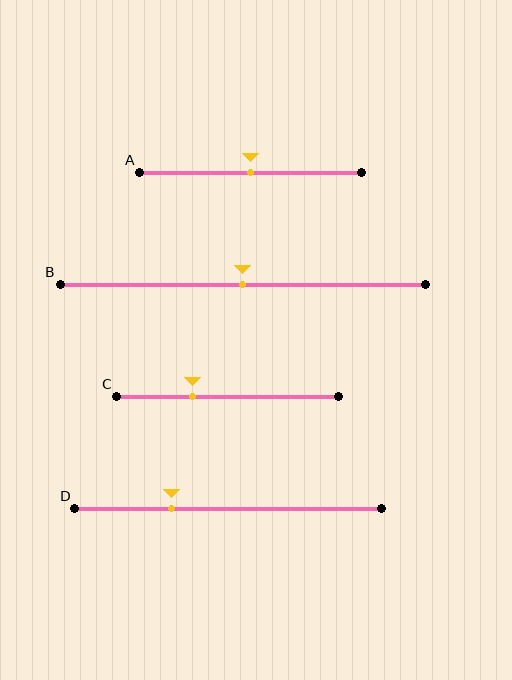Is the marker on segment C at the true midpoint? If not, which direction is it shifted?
No, the marker on segment C is shifted to the left by about 16% of the segment length.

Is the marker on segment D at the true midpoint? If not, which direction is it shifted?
No, the marker on segment D is shifted to the left by about 18% of the segment length.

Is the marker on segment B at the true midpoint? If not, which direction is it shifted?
Yes, the marker on segment B is at the true midpoint.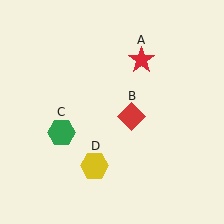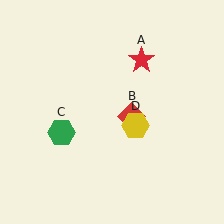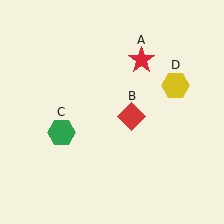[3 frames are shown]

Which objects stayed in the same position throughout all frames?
Red star (object A) and red diamond (object B) and green hexagon (object C) remained stationary.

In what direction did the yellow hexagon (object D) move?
The yellow hexagon (object D) moved up and to the right.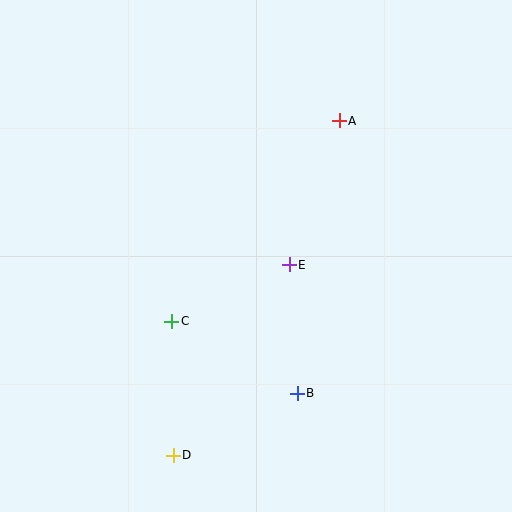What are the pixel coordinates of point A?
Point A is at (339, 121).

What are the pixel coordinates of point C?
Point C is at (172, 321).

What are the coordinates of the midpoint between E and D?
The midpoint between E and D is at (231, 360).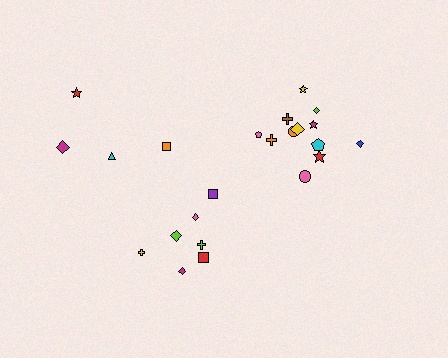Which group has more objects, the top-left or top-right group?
The top-right group.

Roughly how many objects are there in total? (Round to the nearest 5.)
Roughly 25 objects in total.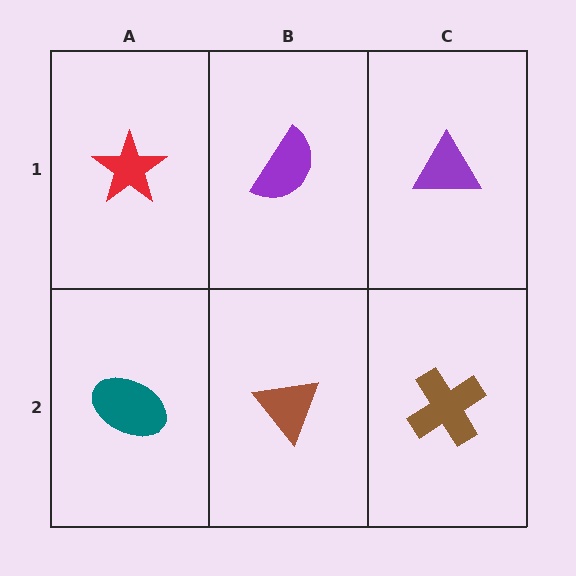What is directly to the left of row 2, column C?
A brown triangle.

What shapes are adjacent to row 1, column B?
A brown triangle (row 2, column B), a red star (row 1, column A), a purple triangle (row 1, column C).